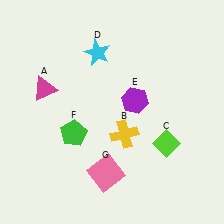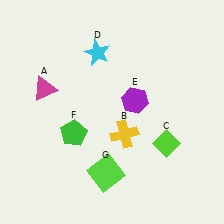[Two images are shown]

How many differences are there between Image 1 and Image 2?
There is 1 difference between the two images.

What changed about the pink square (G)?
In Image 1, G is pink. In Image 2, it changed to lime.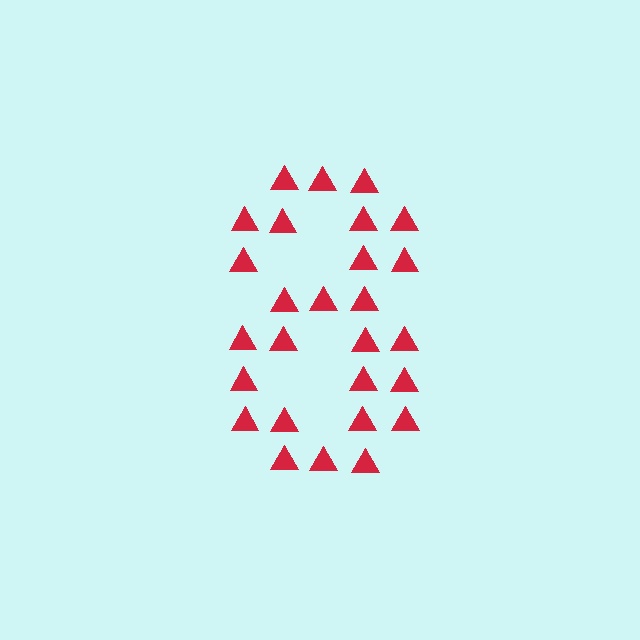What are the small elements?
The small elements are triangles.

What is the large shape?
The large shape is the digit 8.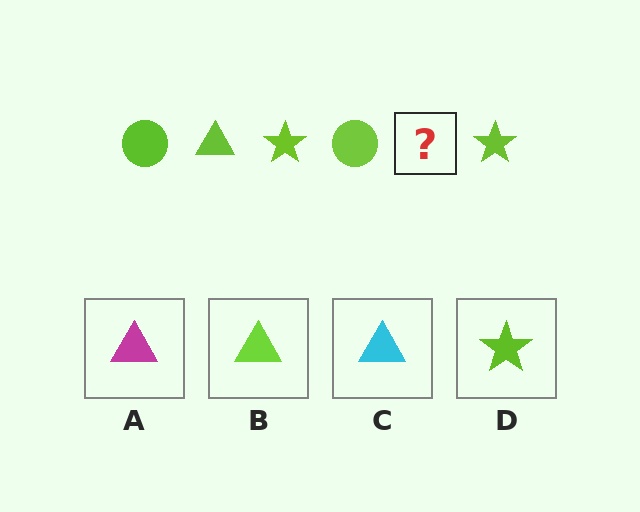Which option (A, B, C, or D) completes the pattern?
B.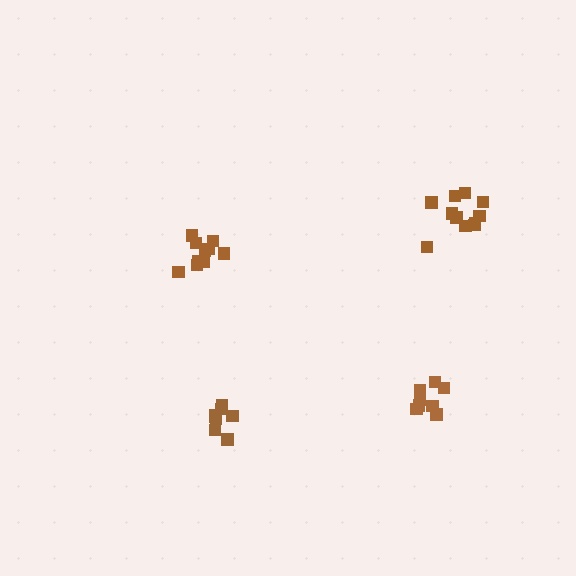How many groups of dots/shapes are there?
There are 4 groups.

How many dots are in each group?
Group 1: 9 dots, Group 2: 11 dots, Group 3: 8 dots, Group 4: 10 dots (38 total).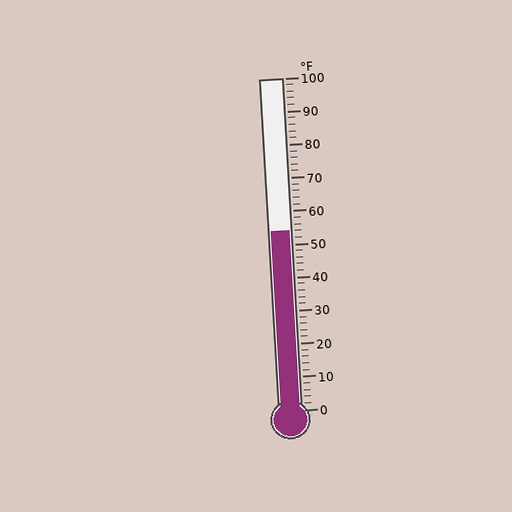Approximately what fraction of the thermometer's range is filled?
The thermometer is filled to approximately 55% of its range.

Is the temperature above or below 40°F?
The temperature is above 40°F.